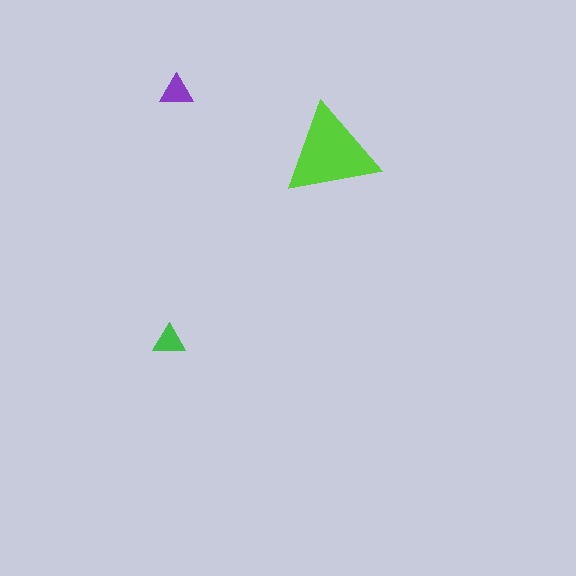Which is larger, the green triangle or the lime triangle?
The lime one.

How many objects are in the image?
There are 3 objects in the image.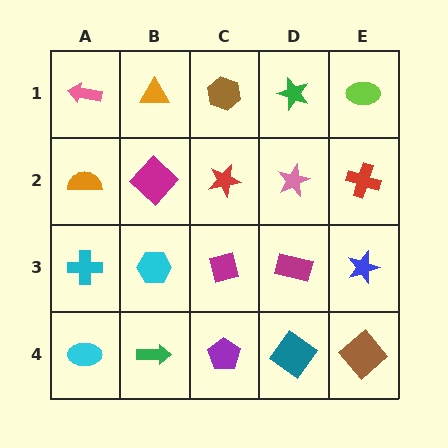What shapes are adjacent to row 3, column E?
A red cross (row 2, column E), a brown diamond (row 4, column E), a magenta rectangle (row 3, column D).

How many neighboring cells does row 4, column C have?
3.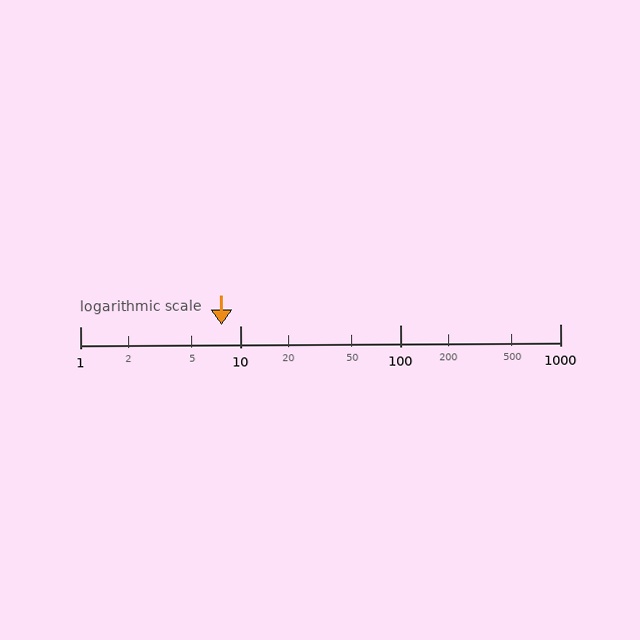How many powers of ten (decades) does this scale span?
The scale spans 3 decades, from 1 to 1000.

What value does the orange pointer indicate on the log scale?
The pointer indicates approximately 7.7.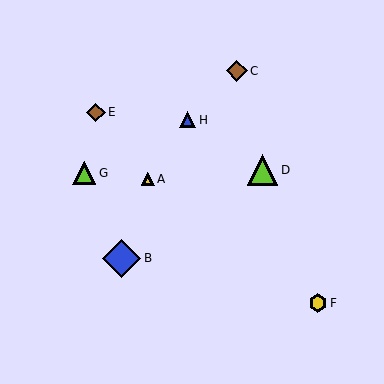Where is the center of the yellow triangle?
The center of the yellow triangle is at (148, 179).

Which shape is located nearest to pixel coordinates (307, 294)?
The yellow hexagon (labeled F) at (318, 303) is nearest to that location.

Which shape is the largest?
The blue diamond (labeled B) is the largest.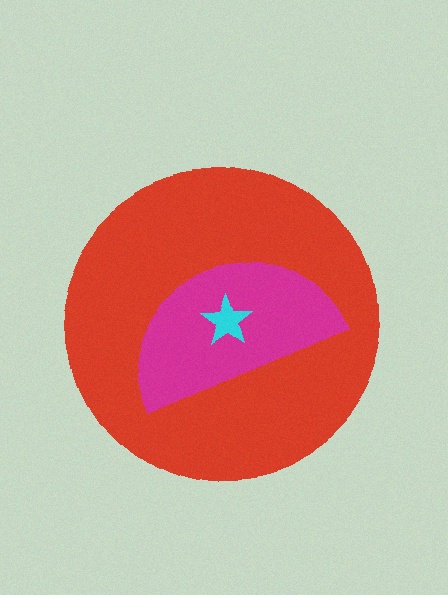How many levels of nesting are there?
3.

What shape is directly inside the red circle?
The magenta semicircle.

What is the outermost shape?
The red circle.